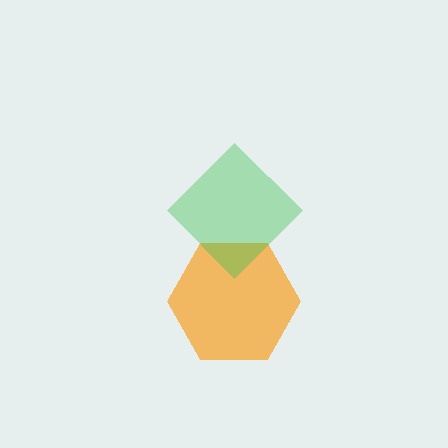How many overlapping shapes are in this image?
There are 2 overlapping shapes in the image.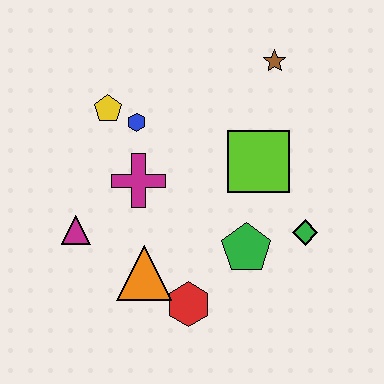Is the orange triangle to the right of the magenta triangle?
Yes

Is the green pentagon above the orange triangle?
Yes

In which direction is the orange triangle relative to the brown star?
The orange triangle is below the brown star.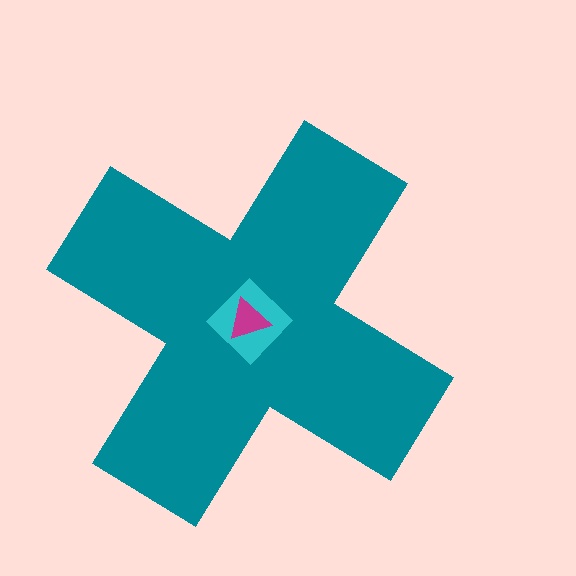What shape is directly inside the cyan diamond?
The magenta triangle.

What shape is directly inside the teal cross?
The cyan diamond.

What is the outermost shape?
The teal cross.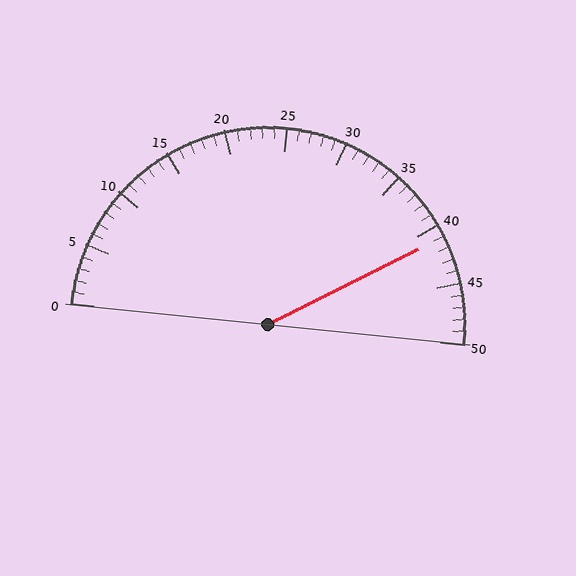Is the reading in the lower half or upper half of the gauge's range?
The reading is in the upper half of the range (0 to 50).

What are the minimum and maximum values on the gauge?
The gauge ranges from 0 to 50.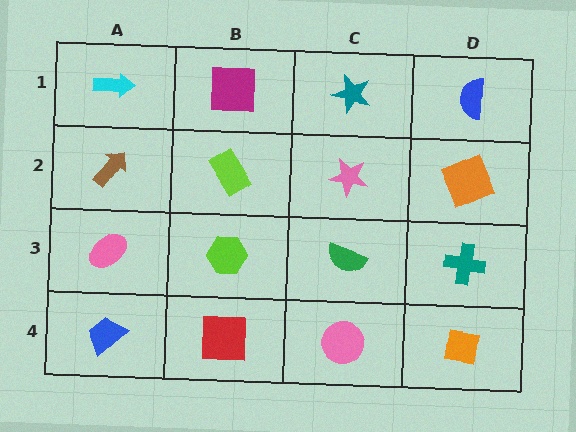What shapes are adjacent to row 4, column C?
A green semicircle (row 3, column C), a red square (row 4, column B), an orange square (row 4, column D).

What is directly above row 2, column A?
A cyan arrow.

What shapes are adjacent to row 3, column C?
A pink star (row 2, column C), a pink circle (row 4, column C), a lime hexagon (row 3, column B), a teal cross (row 3, column D).